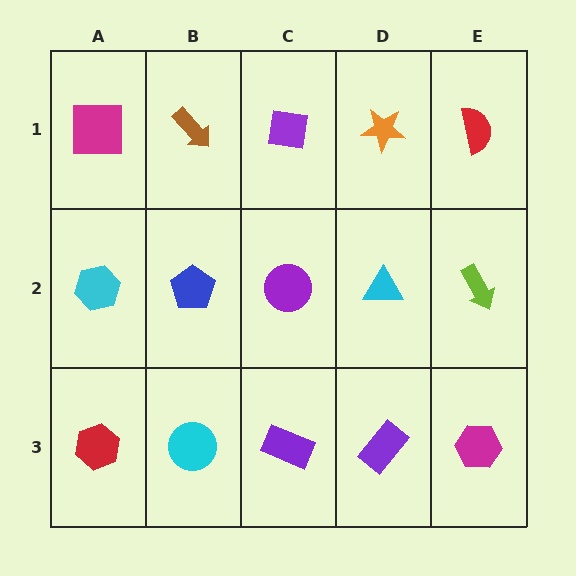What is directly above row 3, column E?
A lime arrow.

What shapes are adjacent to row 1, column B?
A blue pentagon (row 2, column B), a magenta square (row 1, column A), a purple square (row 1, column C).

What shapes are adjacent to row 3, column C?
A purple circle (row 2, column C), a cyan circle (row 3, column B), a purple rectangle (row 3, column D).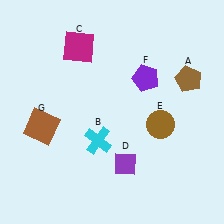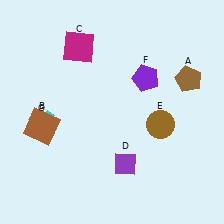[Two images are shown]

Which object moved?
The cyan cross (B) moved left.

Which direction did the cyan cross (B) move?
The cyan cross (B) moved left.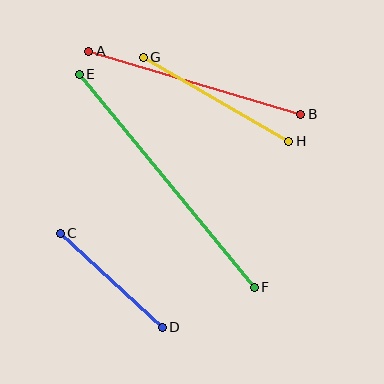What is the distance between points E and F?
The distance is approximately 276 pixels.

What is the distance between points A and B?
The distance is approximately 221 pixels.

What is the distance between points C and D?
The distance is approximately 139 pixels.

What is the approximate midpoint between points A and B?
The midpoint is at approximately (195, 83) pixels.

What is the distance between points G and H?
The distance is approximately 168 pixels.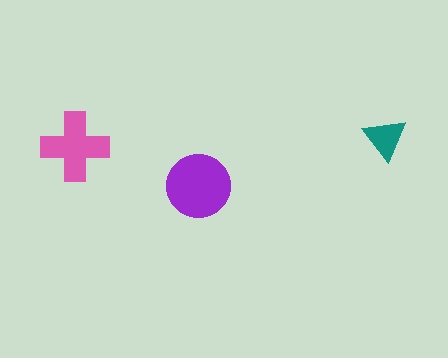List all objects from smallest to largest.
The teal triangle, the pink cross, the purple circle.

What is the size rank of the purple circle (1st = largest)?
1st.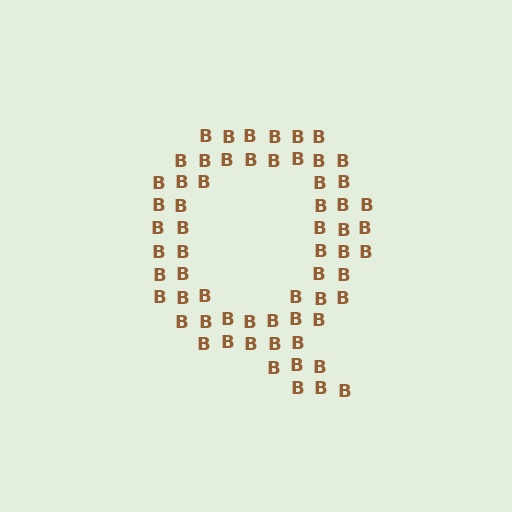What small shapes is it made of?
It is made of small letter B's.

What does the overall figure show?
The overall figure shows the letter Q.